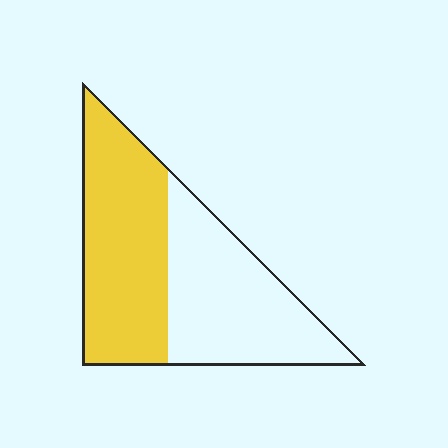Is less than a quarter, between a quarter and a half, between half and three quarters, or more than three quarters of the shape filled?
Between half and three quarters.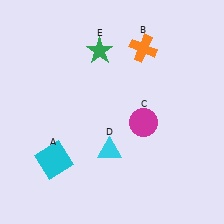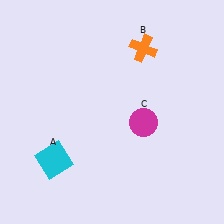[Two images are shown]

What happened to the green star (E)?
The green star (E) was removed in Image 2. It was in the top-left area of Image 1.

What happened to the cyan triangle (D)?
The cyan triangle (D) was removed in Image 2. It was in the bottom-left area of Image 1.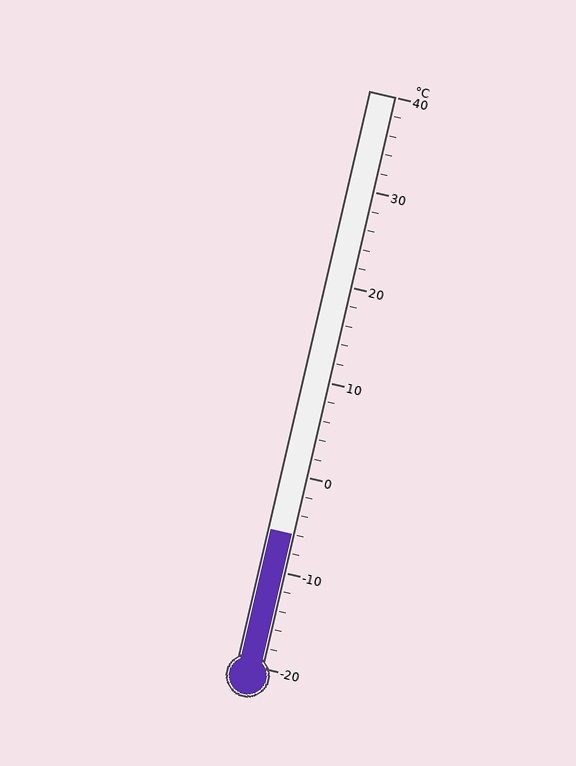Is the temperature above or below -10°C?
The temperature is above -10°C.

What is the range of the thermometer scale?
The thermometer scale ranges from -20°C to 40°C.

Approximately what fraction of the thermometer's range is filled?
The thermometer is filled to approximately 25% of its range.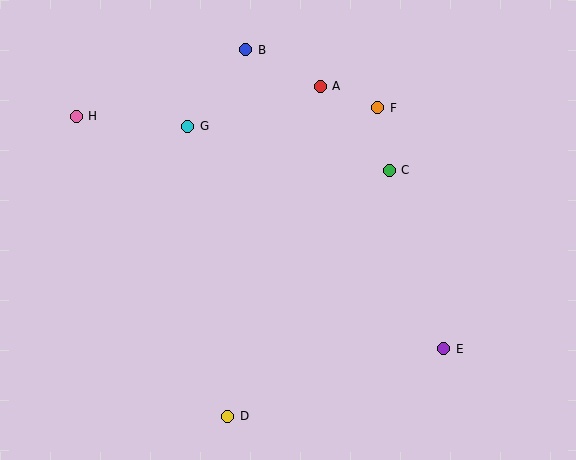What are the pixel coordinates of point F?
Point F is at (378, 108).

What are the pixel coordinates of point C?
Point C is at (389, 170).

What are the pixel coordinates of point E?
Point E is at (444, 349).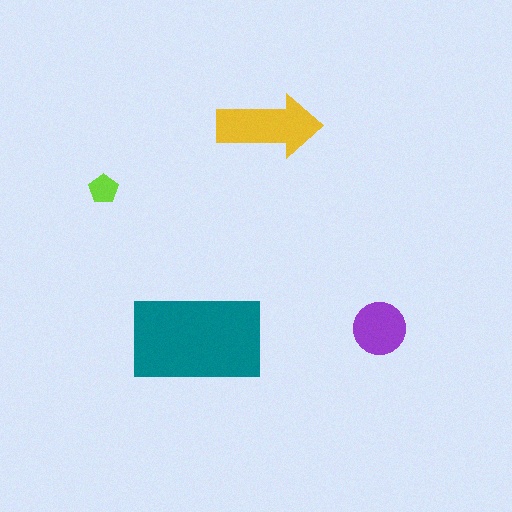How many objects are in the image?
There are 4 objects in the image.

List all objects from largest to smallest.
The teal rectangle, the yellow arrow, the purple circle, the lime pentagon.